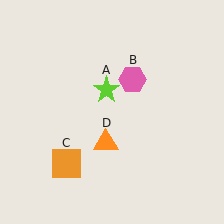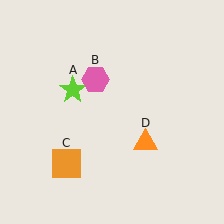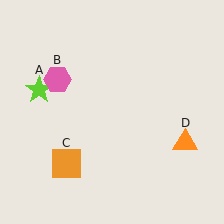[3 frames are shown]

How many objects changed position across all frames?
3 objects changed position: lime star (object A), pink hexagon (object B), orange triangle (object D).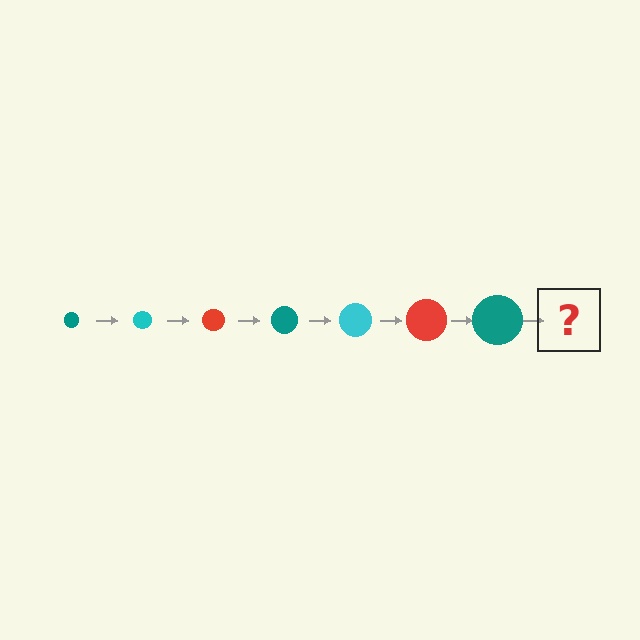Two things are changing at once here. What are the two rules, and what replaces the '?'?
The two rules are that the circle grows larger each step and the color cycles through teal, cyan, and red. The '?' should be a cyan circle, larger than the previous one.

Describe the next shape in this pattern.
It should be a cyan circle, larger than the previous one.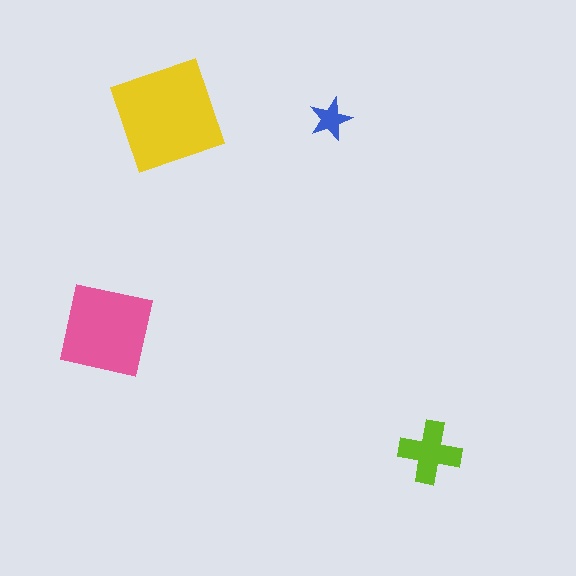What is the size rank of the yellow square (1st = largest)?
1st.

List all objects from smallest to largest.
The blue star, the lime cross, the pink square, the yellow square.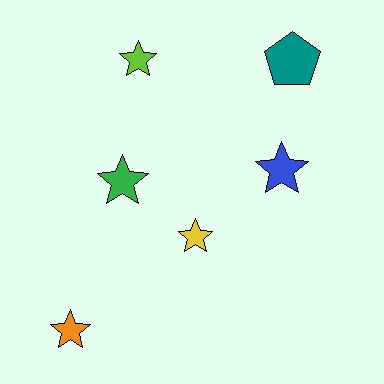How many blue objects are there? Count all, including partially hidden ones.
There is 1 blue object.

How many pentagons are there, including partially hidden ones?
There is 1 pentagon.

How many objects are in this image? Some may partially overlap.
There are 6 objects.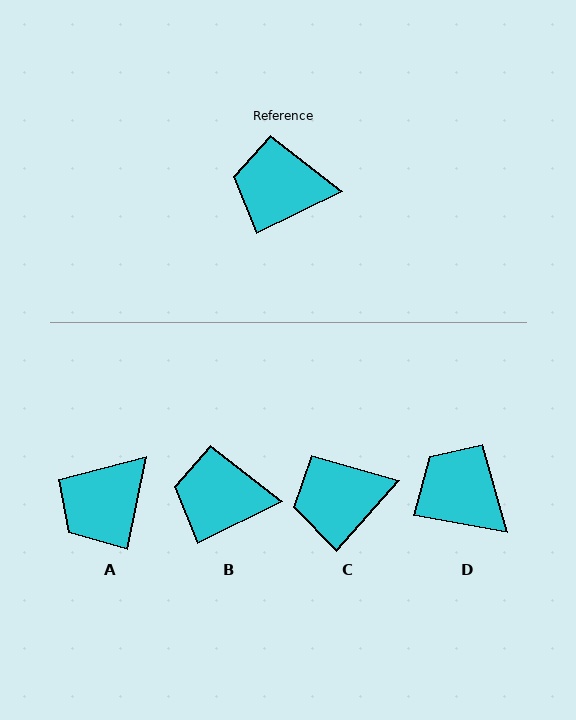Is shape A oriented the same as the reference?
No, it is off by about 52 degrees.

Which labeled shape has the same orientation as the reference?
B.